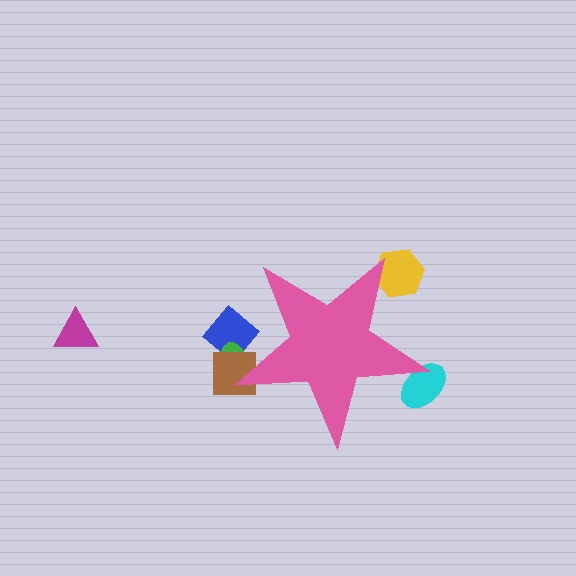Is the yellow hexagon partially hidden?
Yes, the yellow hexagon is partially hidden behind the pink star.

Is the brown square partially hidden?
Yes, the brown square is partially hidden behind the pink star.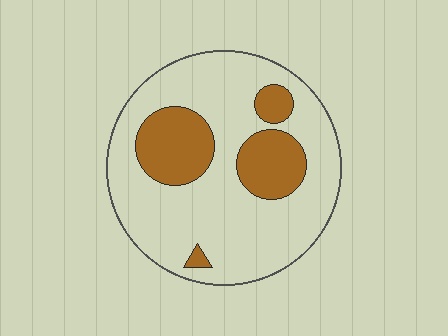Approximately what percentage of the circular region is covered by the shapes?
Approximately 25%.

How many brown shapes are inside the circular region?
4.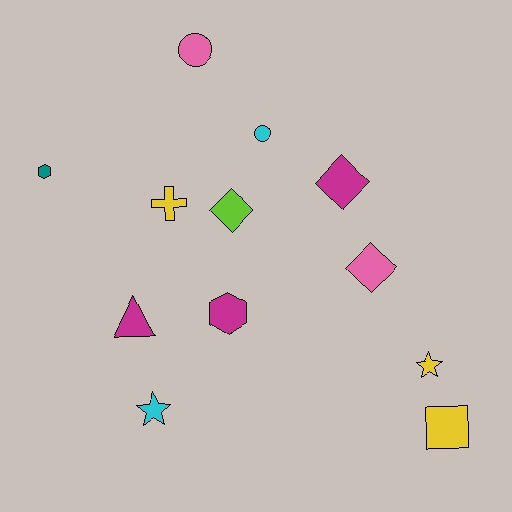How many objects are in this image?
There are 12 objects.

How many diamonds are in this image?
There are 3 diamonds.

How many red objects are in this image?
There are no red objects.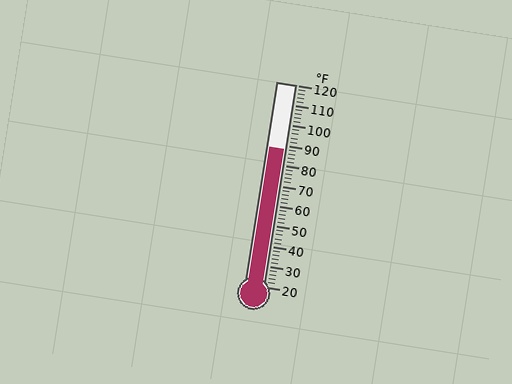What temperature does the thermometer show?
The thermometer shows approximately 88°F.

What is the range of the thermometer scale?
The thermometer scale ranges from 20°F to 120°F.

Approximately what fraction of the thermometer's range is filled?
The thermometer is filled to approximately 70% of its range.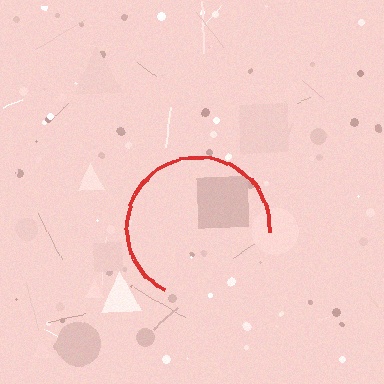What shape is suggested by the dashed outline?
The dashed outline suggests a circle.